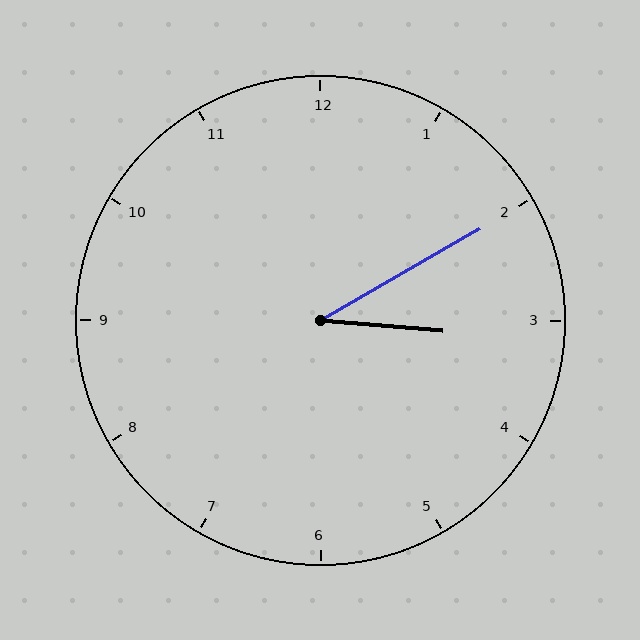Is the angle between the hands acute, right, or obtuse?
It is acute.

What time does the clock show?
3:10.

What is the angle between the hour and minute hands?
Approximately 35 degrees.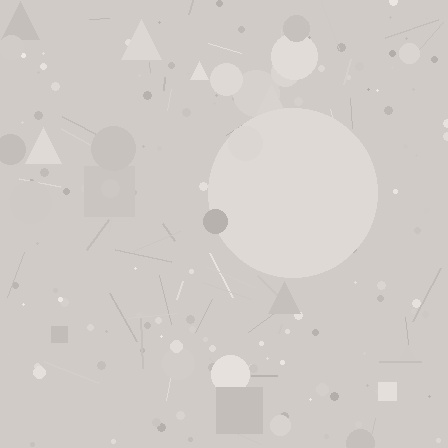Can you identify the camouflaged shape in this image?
The camouflaged shape is a circle.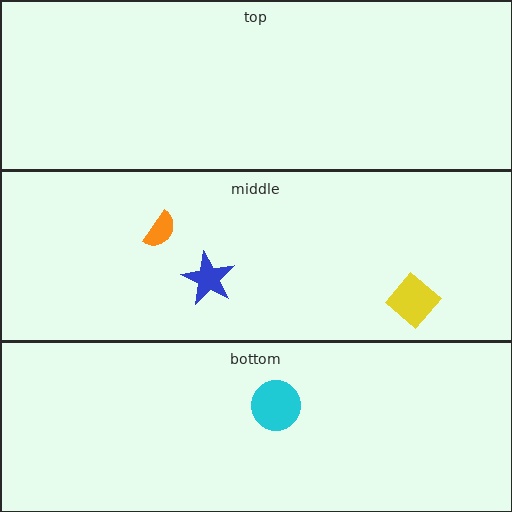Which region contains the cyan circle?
The bottom region.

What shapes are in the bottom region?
The cyan circle.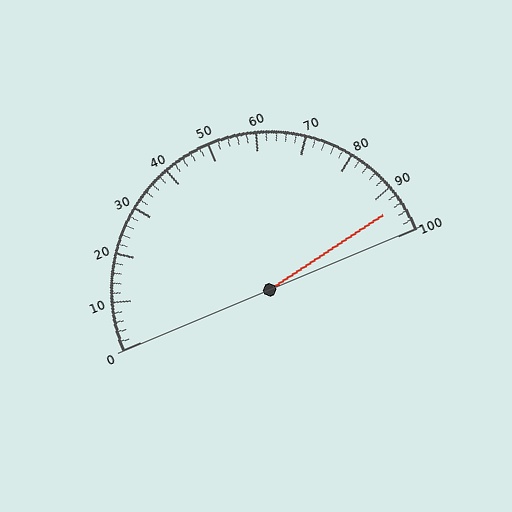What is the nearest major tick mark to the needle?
The nearest major tick mark is 90.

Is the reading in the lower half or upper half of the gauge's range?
The reading is in the upper half of the range (0 to 100).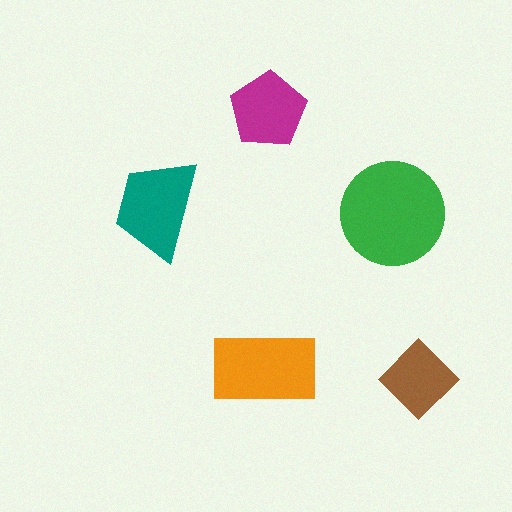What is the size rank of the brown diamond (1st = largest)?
5th.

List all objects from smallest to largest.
The brown diamond, the magenta pentagon, the teal trapezoid, the orange rectangle, the green circle.